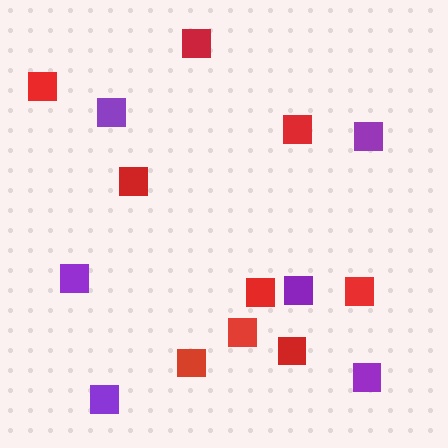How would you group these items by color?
There are 2 groups: one group of purple squares (6) and one group of red squares (9).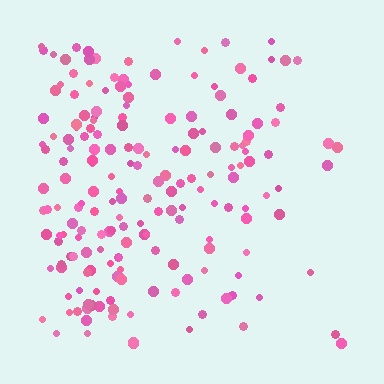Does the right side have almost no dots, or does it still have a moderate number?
Still a moderate number, just noticeably fewer than the left.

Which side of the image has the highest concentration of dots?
The left.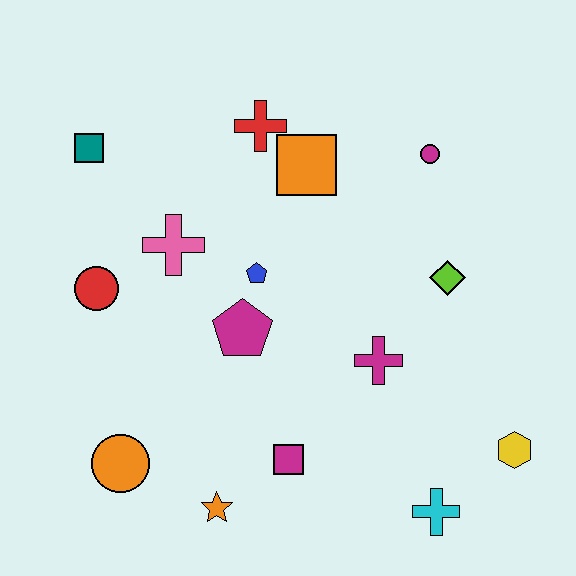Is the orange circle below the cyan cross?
No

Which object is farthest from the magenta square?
The teal square is farthest from the magenta square.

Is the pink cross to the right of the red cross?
No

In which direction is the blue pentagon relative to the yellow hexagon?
The blue pentagon is to the left of the yellow hexagon.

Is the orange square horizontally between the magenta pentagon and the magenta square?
No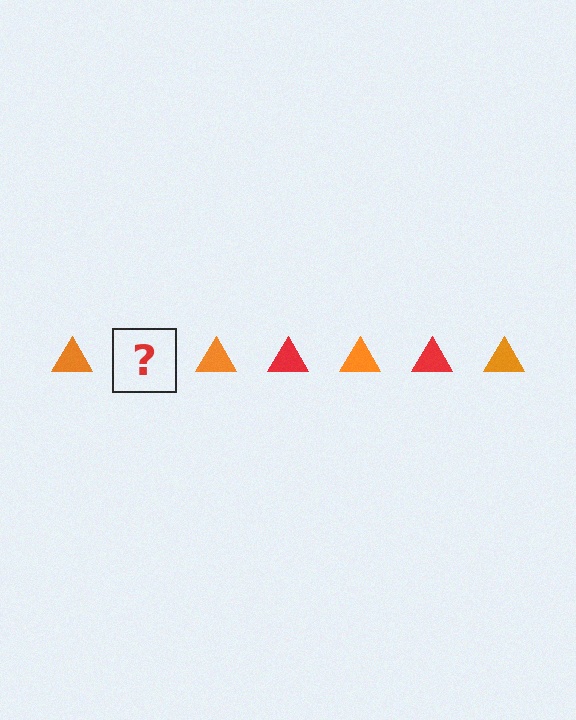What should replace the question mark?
The question mark should be replaced with a red triangle.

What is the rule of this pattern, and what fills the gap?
The rule is that the pattern cycles through orange, red triangles. The gap should be filled with a red triangle.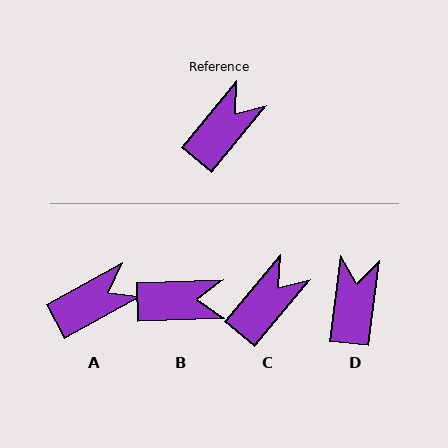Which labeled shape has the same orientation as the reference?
C.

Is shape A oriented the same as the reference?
No, it is off by about 22 degrees.